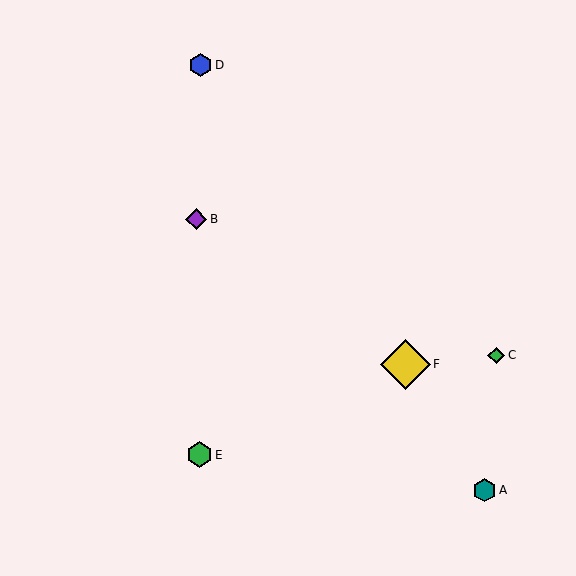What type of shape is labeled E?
Shape E is a green hexagon.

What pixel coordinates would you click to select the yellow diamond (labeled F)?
Click at (405, 364) to select the yellow diamond F.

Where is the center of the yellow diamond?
The center of the yellow diamond is at (405, 364).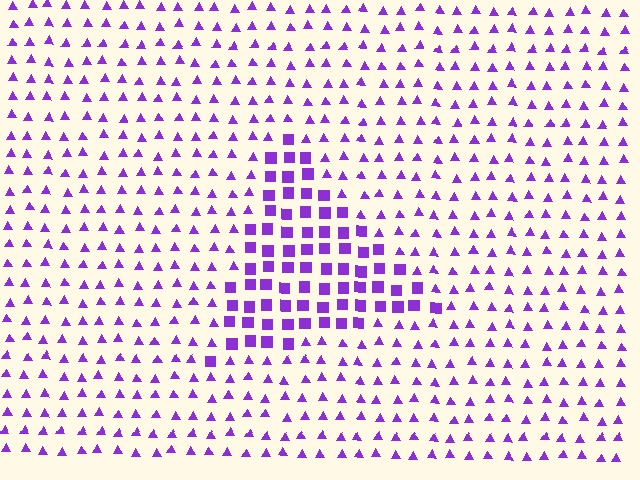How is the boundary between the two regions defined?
The boundary is defined by a change in element shape: squares inside vs. triangles outside. All elements share the same color and spacing.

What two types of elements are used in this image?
The image uses squares inside the triangle region and triangles outside it.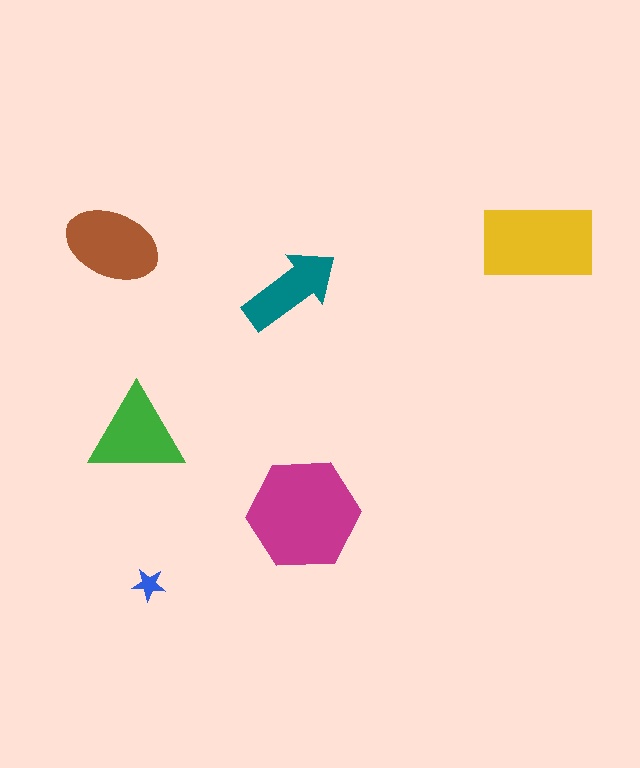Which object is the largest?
The magenta hexagon.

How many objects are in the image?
There are 6 objects in the image.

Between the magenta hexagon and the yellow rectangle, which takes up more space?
The magenta hexagon.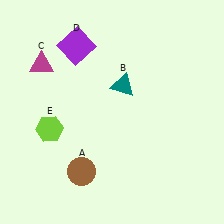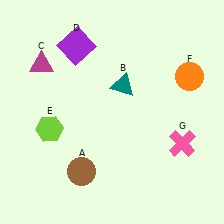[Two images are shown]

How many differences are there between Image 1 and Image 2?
There are 2 differences between the two images.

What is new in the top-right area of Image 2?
An orange circle (F) was added in the top-right area of Image 2.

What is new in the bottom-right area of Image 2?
A pink cross (G) was added in the bottom-right area of Image 2.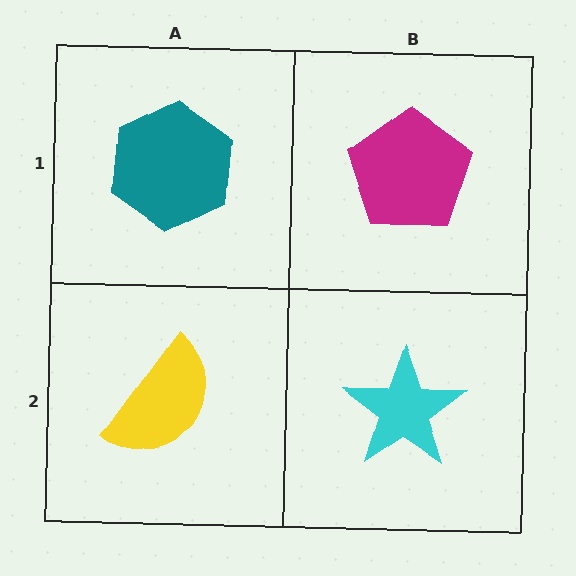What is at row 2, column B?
A cyan star.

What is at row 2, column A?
A yellow semicircle.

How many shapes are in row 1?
2 shapes.